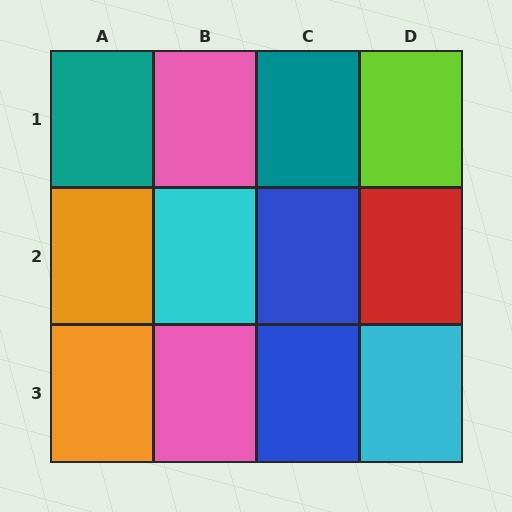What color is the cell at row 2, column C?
Blue.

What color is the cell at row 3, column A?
Orange.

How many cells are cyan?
2 cells are cyan.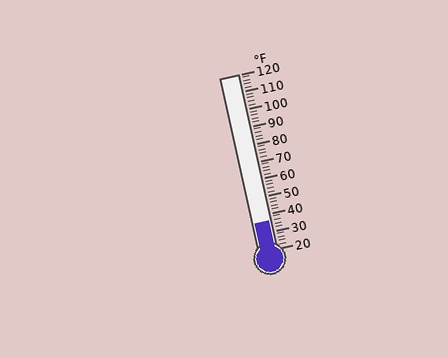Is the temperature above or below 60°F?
The temperature is below 60°F.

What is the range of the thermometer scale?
The thermometer scale ranges from 20°F to 120°F.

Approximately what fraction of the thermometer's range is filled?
The thermometer is filled to approximately 15% of its range.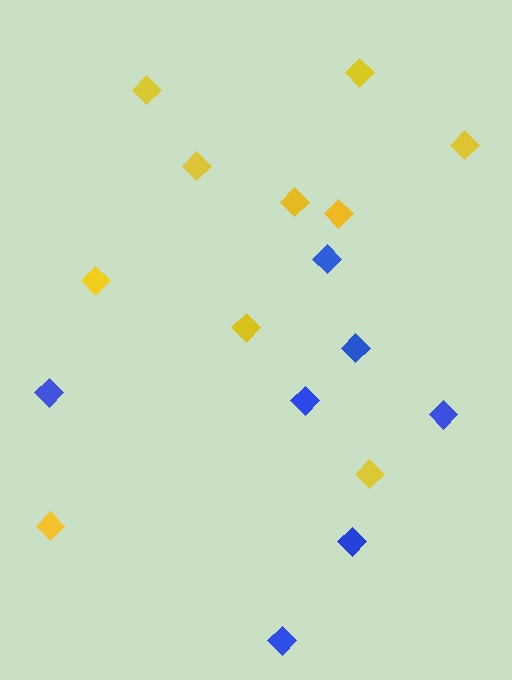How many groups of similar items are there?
There are 2 groups: one group of blue diamonds (7) and one group of yellow diamonds (10).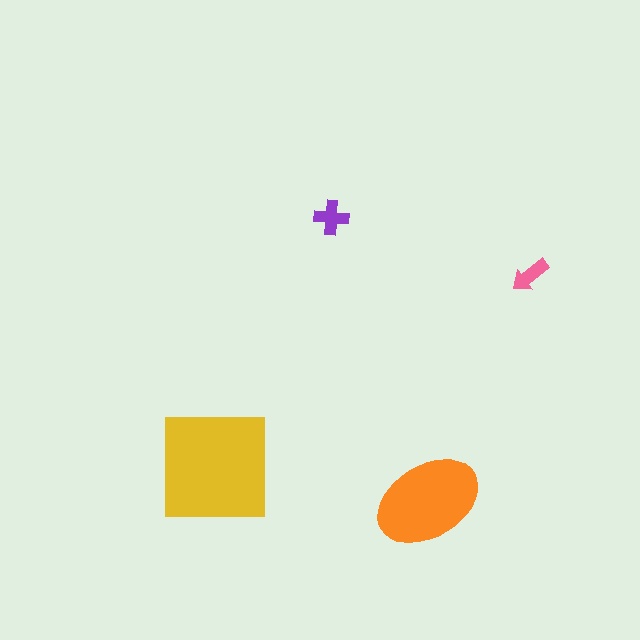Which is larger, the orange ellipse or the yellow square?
The yellow square.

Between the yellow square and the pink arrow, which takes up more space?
The yellow square.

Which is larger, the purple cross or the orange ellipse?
The orange ellipse.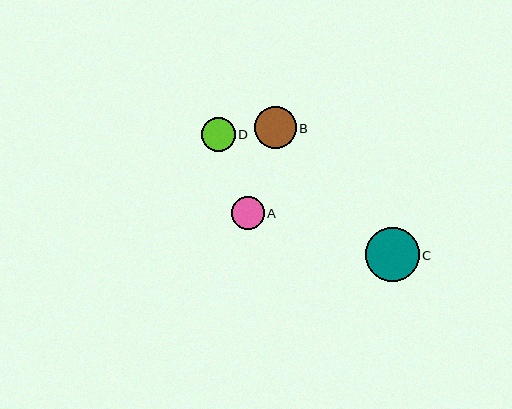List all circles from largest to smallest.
From largest to smallest: C, B, D, A.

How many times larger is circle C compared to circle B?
Circle C is approximately 1.3 times the size of circle B.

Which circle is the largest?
Circle C is the largest with a size of approximately 54 pixels.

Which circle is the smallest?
Circle A is the smallest with a size of approximately 33 pixels.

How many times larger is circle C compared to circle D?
Circle C is approximately 1.6 times the size of circle D.